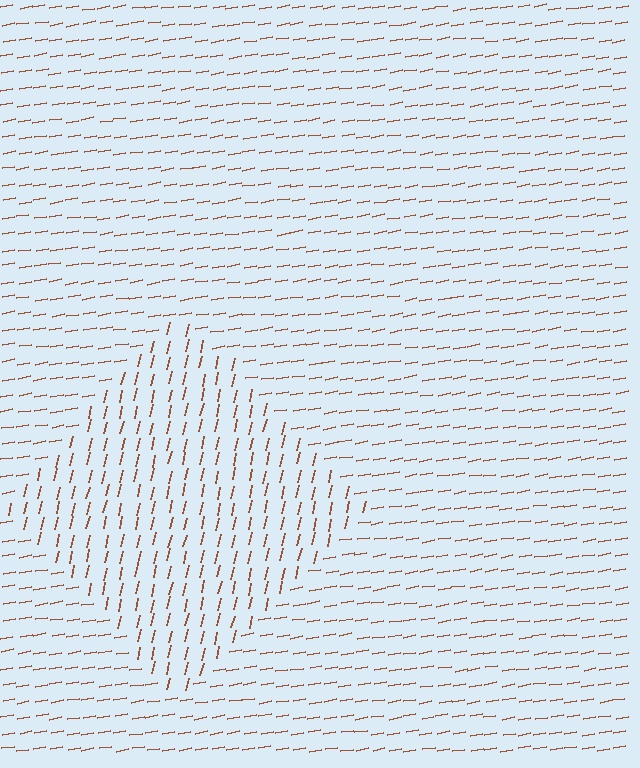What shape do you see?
I see a diamond.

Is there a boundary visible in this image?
Yes, there is a texture boundary formed by a change in line orientation.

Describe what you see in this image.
The image is filled with small brown line segments. A diamond region in the image has lines oriented differently from the surrounding lines, creating a visible texture boundary.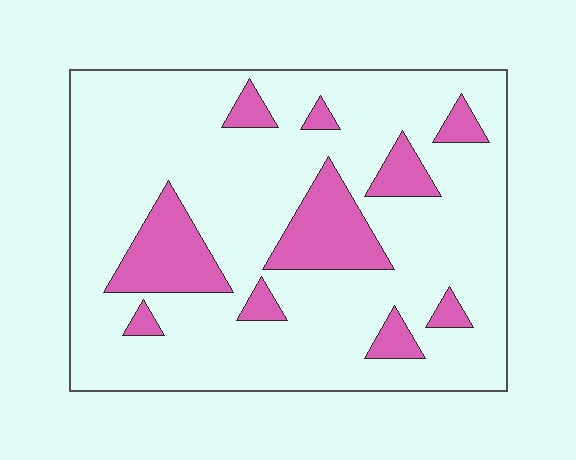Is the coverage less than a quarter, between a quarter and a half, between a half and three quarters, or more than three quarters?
Less than a quarter.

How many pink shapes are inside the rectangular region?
10.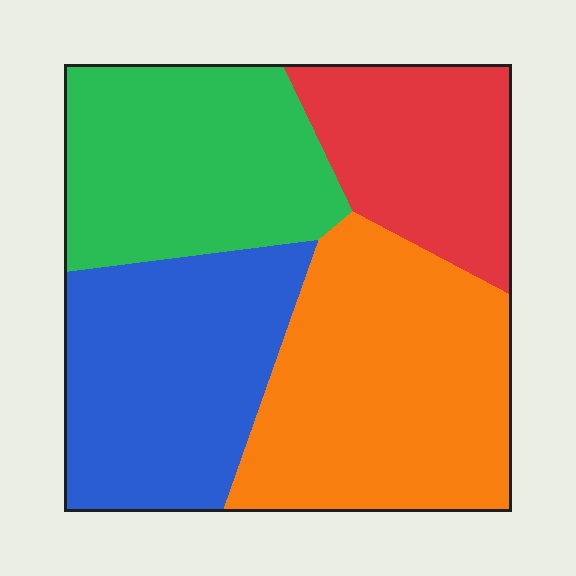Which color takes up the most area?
Orange, at roughly 30%.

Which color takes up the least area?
Red, at roughly 20%.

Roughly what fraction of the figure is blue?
Blue takes up between a sixth and a third of the figure.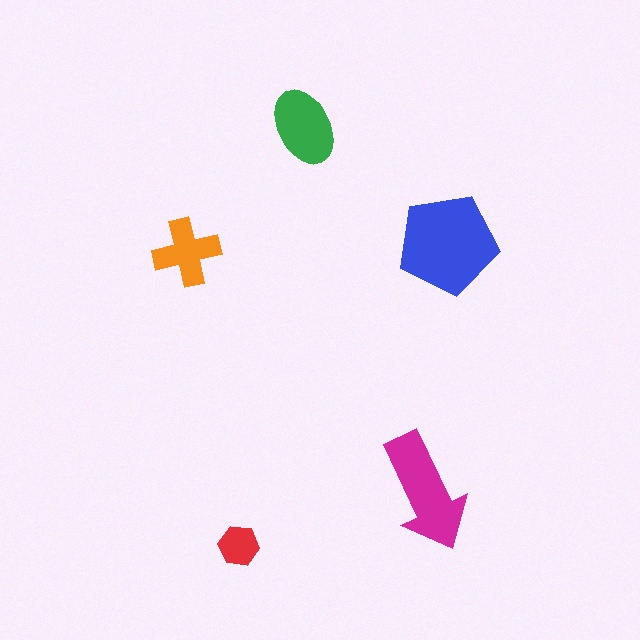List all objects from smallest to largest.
The red hexagon, the orange cross, the green ellipse, the magenta arrow, the blue pentagon.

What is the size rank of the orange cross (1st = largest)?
4th.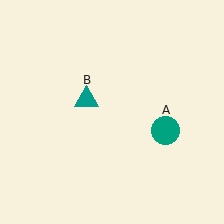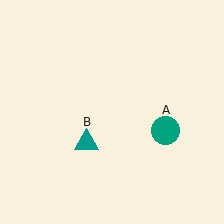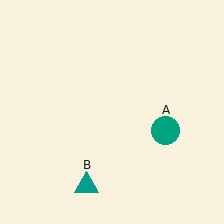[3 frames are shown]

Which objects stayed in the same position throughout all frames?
Teal circle (object A) remained stationary.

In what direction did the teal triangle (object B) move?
The teal triangle (object B) moved down.